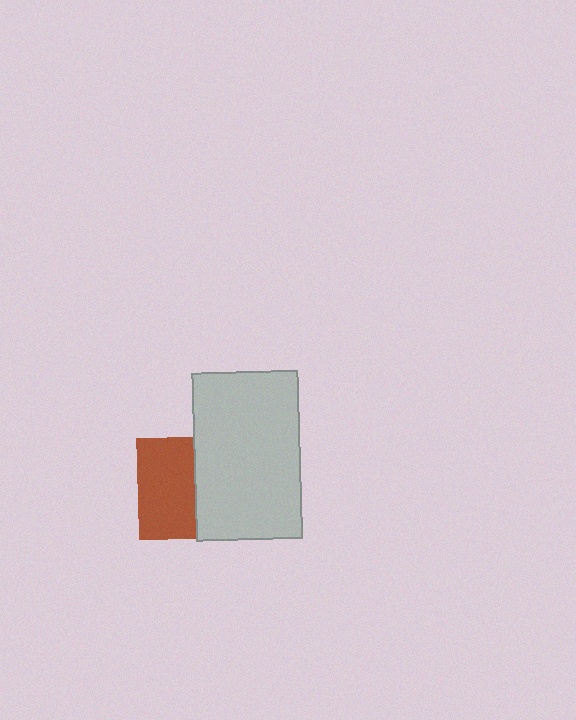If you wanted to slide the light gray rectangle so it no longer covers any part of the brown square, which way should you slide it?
Slide it right — that is the most direct way to separate the two shapes.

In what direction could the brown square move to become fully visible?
The brown square could move left. That would shift it out from behind the light gray rectangle entirely.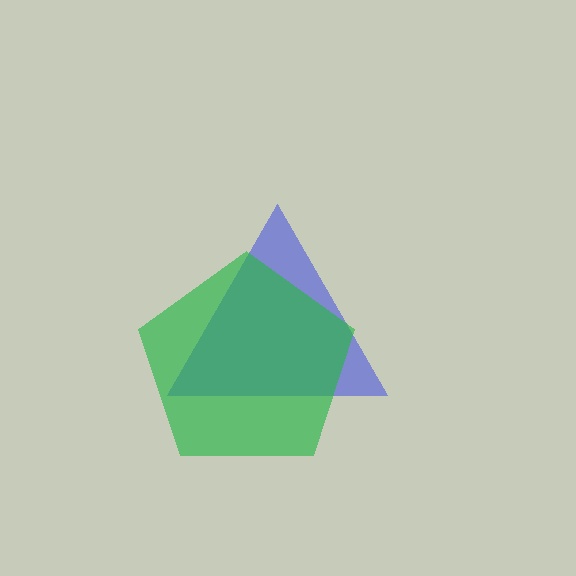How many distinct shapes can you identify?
There are 2 distinct shapes: a blue triangle, a green pentagon.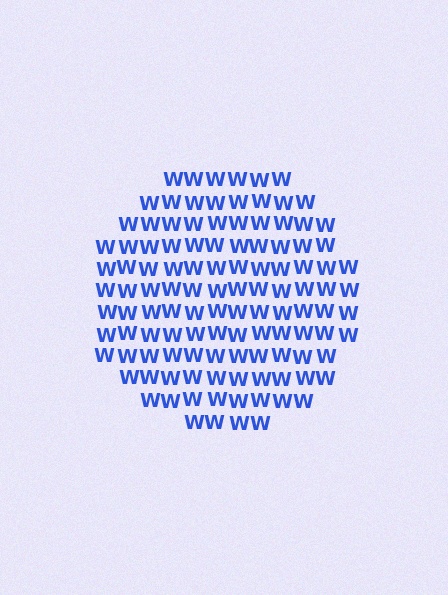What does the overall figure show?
The overall figure shows a circle.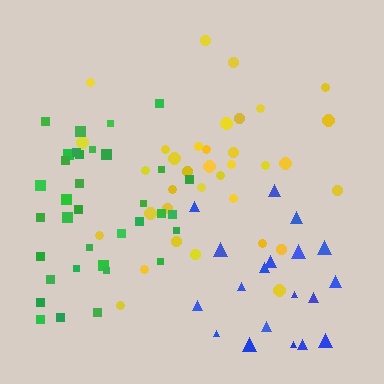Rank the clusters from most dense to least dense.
yellow, blue, green.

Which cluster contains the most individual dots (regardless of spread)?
Yellow (35).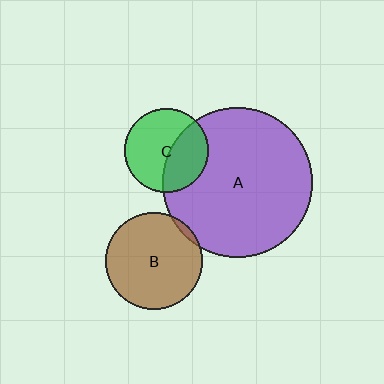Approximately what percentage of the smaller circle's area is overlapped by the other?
Approximately 40%.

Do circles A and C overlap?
Yes.